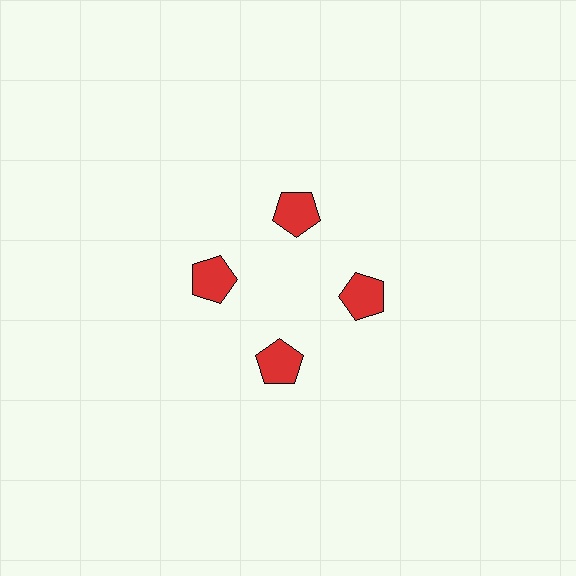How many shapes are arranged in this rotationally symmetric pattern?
There are 4 shapes, arranged in 4 groups of 1.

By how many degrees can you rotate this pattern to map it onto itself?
The pattern maps onto itself every 90 degrees of rotation.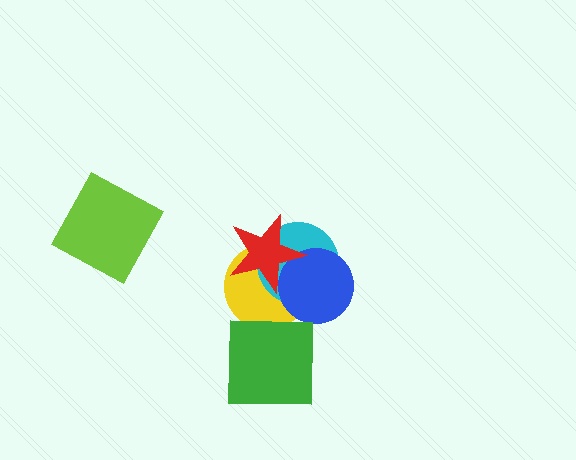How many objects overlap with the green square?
0 objects overlap with the green square.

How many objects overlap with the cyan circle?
3 objects overlap with the cyan circle.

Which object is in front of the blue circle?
The red star is in front of the blue circle.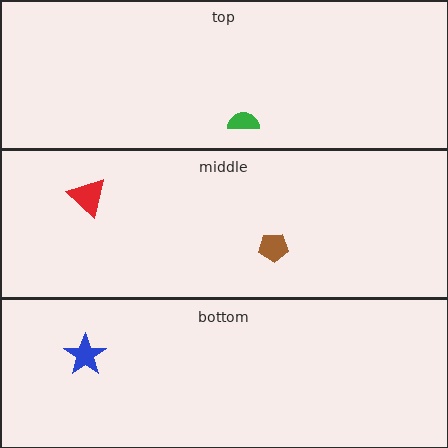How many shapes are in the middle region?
2.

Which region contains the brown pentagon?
The middle region.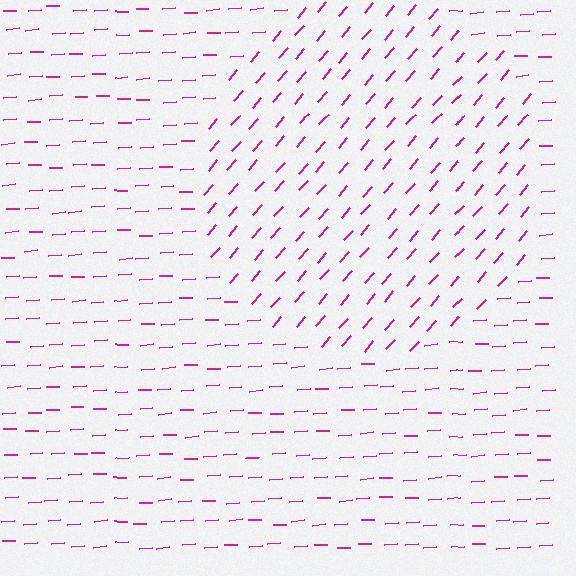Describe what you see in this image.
The image is filled with small magenta line segments. A circle region in the image has lines oriented differently from the surrounding lines, creating a visible texture boundary.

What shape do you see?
I see a circle.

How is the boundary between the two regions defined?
The boundary is defined purely by a change in line orientation (approximately 45 degrees difference). All lines are the same color and thickness.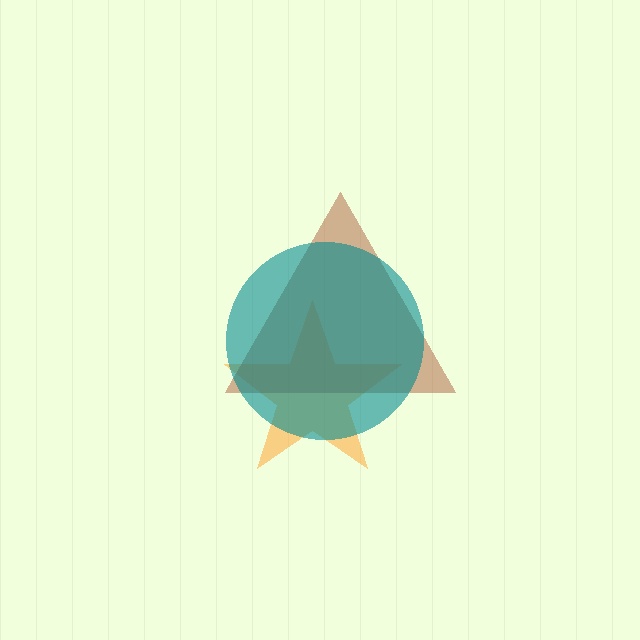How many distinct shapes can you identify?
There are 3 distinct shapes: an orange star, a brown triangle, a teal circle.